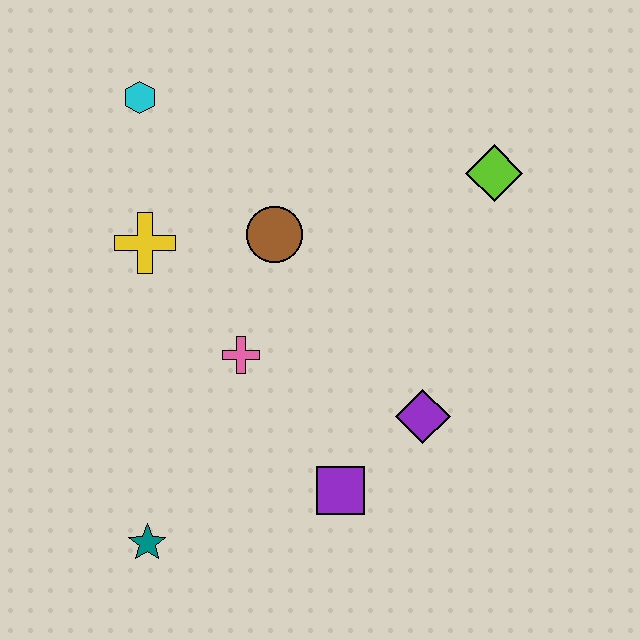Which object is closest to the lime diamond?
The brown circle is closest to the lime diamond.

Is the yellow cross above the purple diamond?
Yes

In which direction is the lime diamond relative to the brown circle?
The lime diamond is to the right of the brown circle.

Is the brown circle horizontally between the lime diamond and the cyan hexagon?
Yes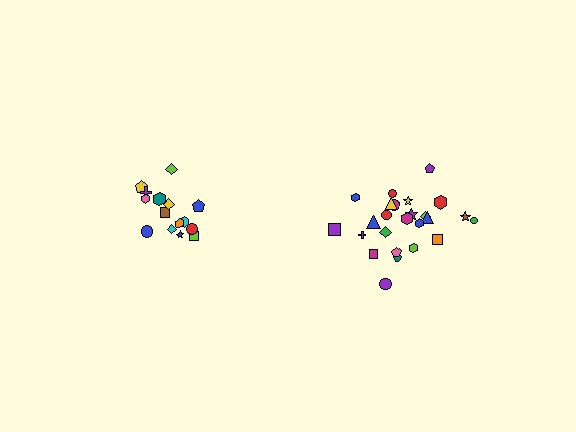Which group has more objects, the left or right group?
The right group.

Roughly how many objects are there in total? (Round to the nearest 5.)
Roughly 40 objects in total.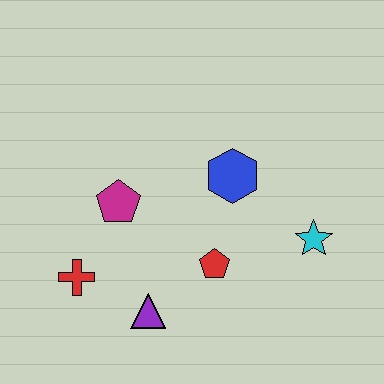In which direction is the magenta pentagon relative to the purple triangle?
The magenta pentagon is above the purple triangle.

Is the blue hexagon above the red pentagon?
Yes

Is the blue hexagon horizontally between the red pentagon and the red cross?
No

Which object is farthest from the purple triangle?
The cyan star is farthest from the purple triangle.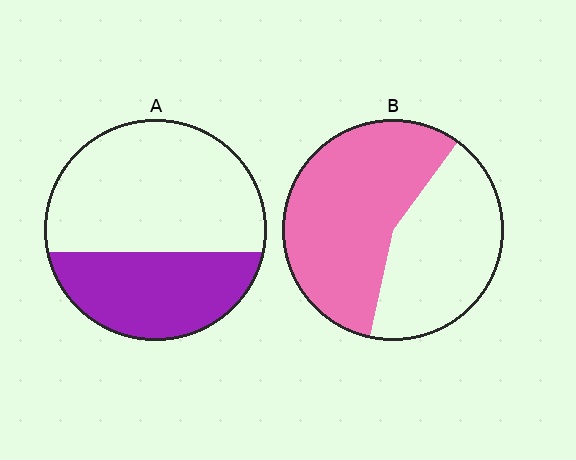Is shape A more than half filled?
No.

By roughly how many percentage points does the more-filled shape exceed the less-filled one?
By roughly 20 percentage points (B over A).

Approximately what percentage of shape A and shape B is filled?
A is approximately 35% and B is approximately 55%.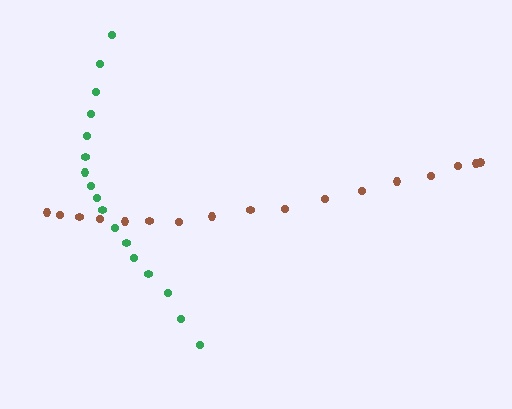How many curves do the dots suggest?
There are 2 distinct paths.